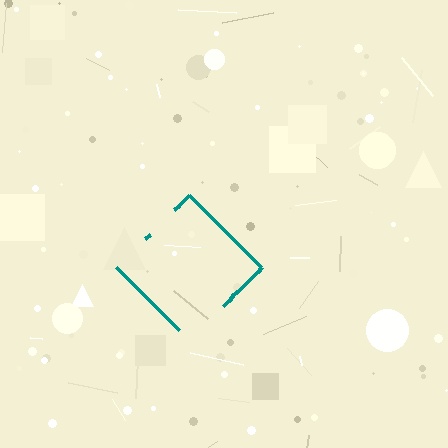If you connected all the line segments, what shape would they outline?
They would outline a diamond.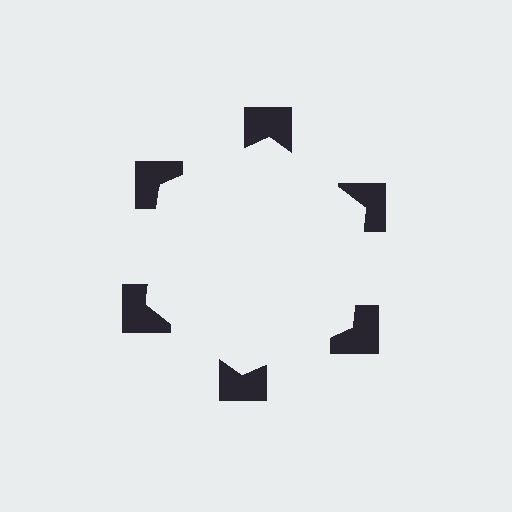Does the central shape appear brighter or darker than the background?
It typically appears slightly brighter than the background, even though no actual brightness change is drawn.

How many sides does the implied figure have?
6 sides.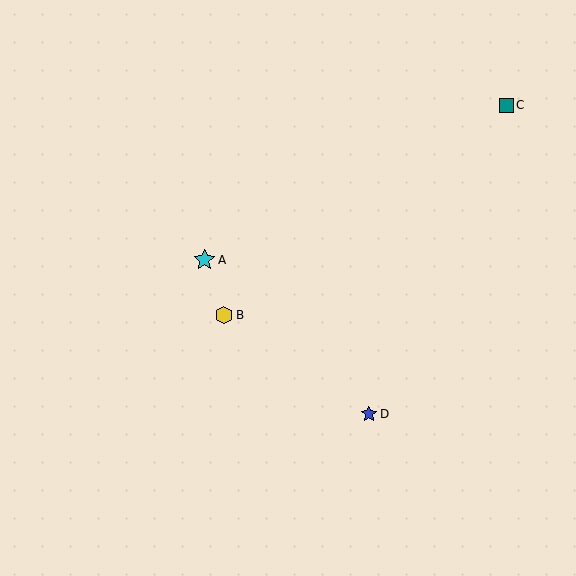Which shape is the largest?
The cyan star (labeled A) is the largest.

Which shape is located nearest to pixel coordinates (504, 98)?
The teal square (labeled C) at (506, 105) is nearest to that location.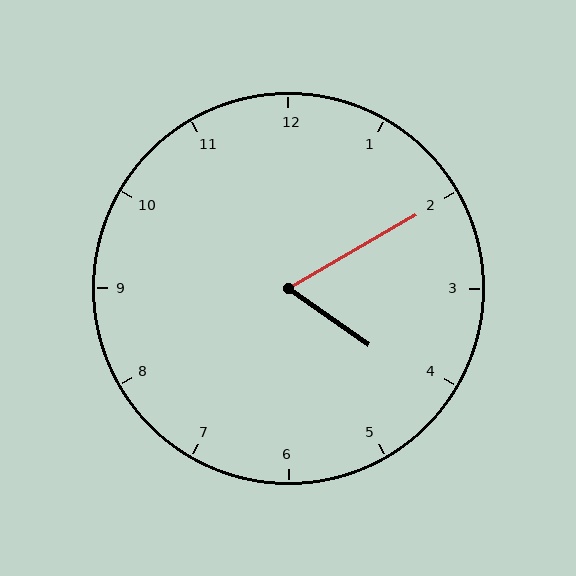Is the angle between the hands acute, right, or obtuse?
It is acute.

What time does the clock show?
4:10.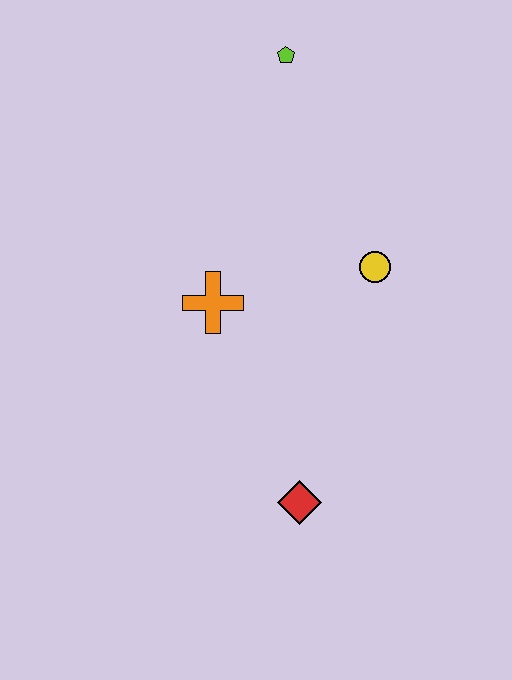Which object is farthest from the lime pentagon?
The red diamond is farthest from the lime pentagon.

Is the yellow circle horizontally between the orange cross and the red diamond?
No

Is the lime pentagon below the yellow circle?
No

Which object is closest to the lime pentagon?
The yellow circle is closest to the lime pentagon.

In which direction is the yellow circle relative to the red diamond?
The yellow circle is above the red diamond.